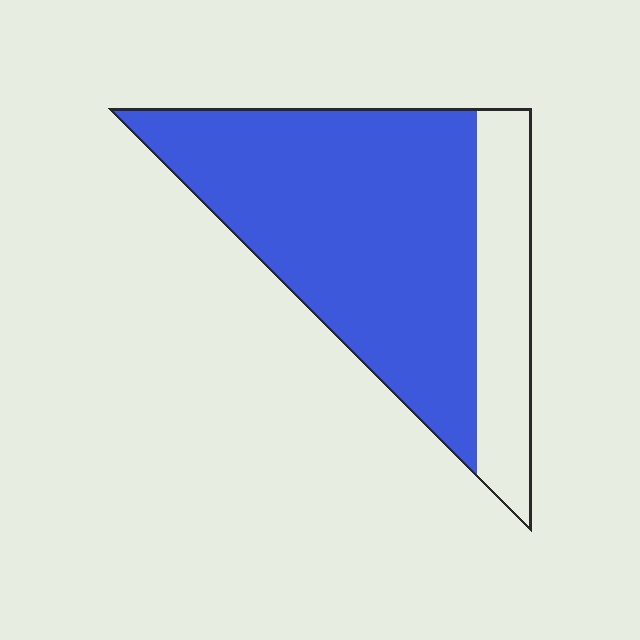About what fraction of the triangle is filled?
About three quarters (3/4).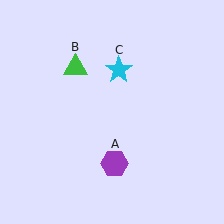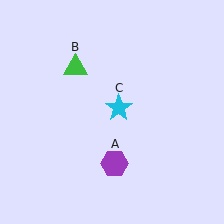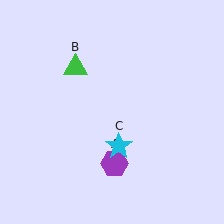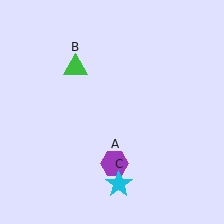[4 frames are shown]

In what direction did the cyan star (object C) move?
The cyan star (object C) moved down.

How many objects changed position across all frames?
1 object changed position: cyan star (object C).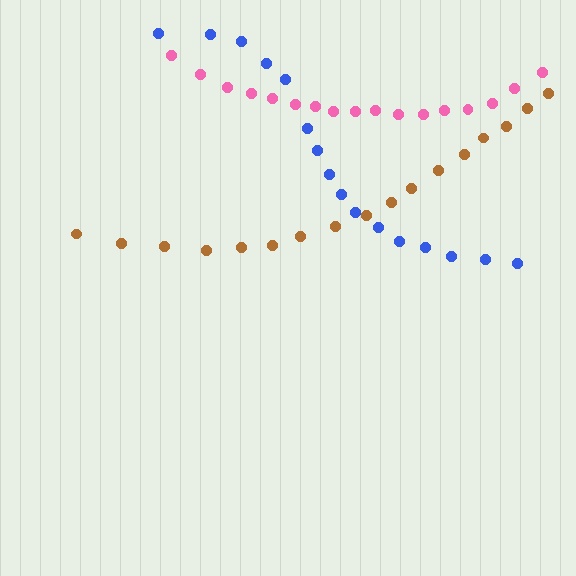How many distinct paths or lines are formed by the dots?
There are 3 distinct paths.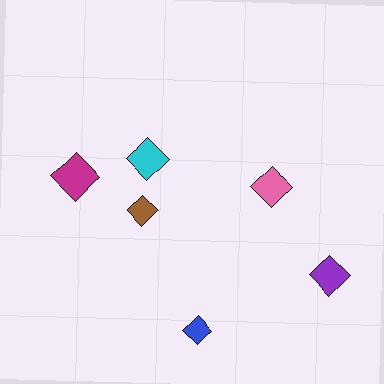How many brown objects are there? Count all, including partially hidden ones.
There is 1 brown object.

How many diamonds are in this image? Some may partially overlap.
There are 6 diamonds.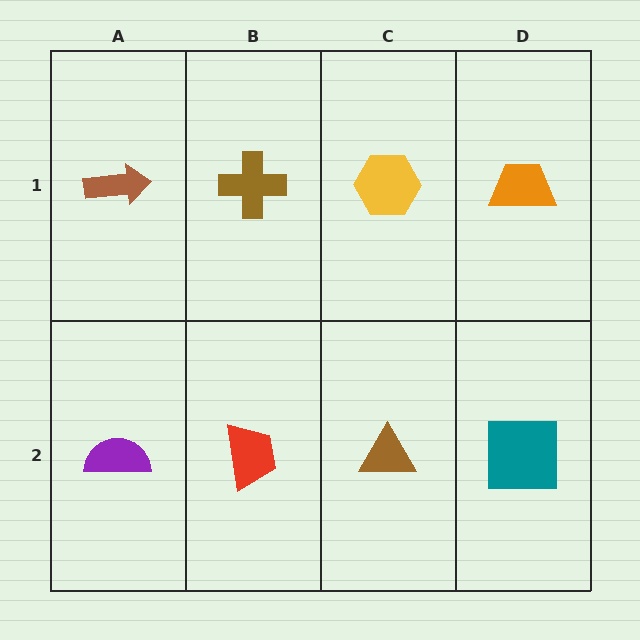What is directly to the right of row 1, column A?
A brown cross.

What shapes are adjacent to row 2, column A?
A brown arrow (row 1, column A), a red trapezoid (row 2, column B).